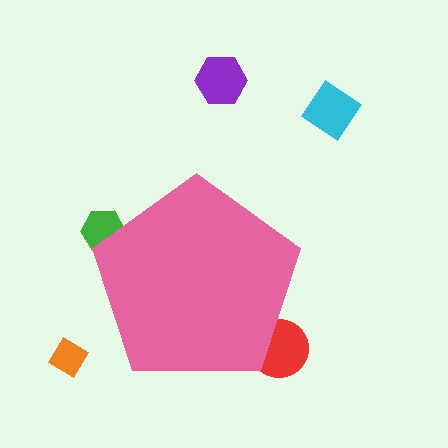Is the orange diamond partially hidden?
No, the orange diamond is fully visible.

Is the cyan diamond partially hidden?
No, the cyan diamond is fully visible.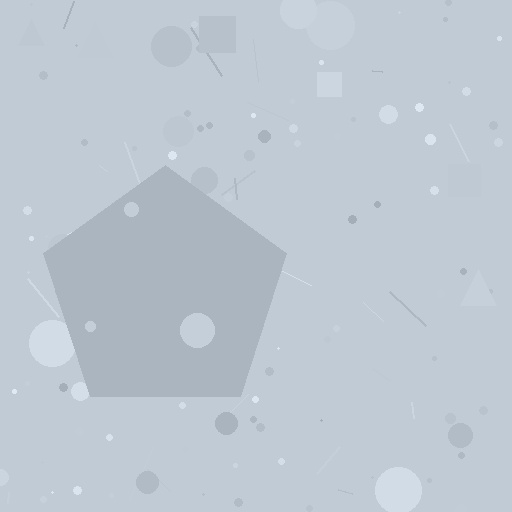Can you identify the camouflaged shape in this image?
The camouflaged shape is a pentagon.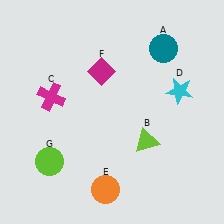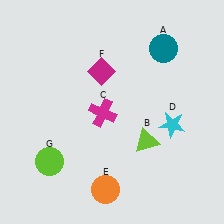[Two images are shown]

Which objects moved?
The objects that moved are: the magenta cross (C), the cyan star (D).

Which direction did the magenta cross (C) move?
The magenta cross (C) moved right.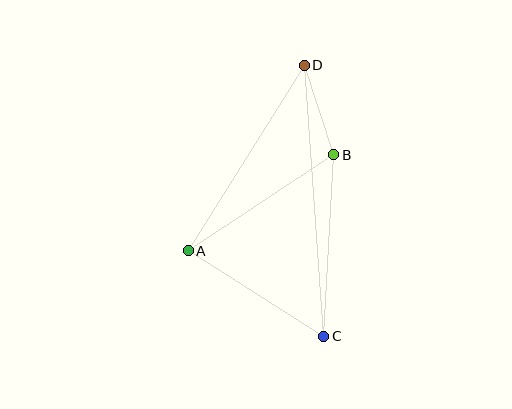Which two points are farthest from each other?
Points C and D are farthest from each other.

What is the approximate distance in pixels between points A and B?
The distance between A and B is approximately 174 pixels.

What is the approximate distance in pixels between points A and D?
The distance between A and D is approximately 219 pixels.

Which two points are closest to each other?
Points B and D are closest to each other.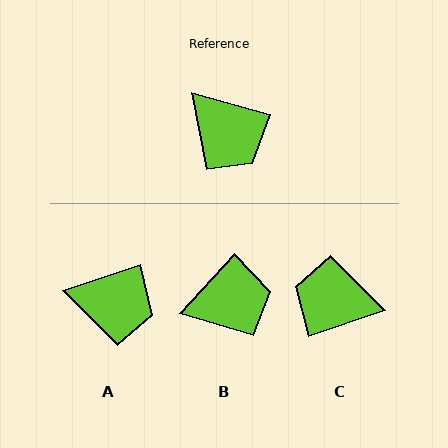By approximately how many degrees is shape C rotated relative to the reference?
Approximately 145 degrees clockwise.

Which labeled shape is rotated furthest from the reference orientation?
C, about 145 degrees away.